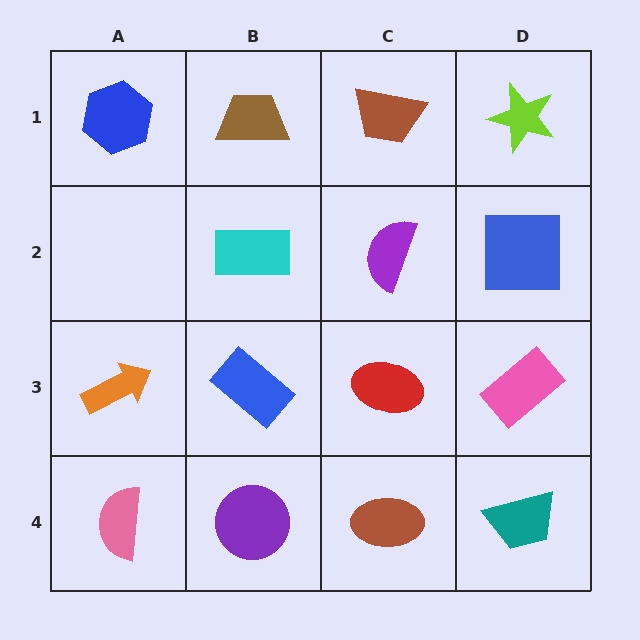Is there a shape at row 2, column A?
No, that cell is empty.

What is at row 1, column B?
A brown trapezoid.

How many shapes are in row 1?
4 shapes.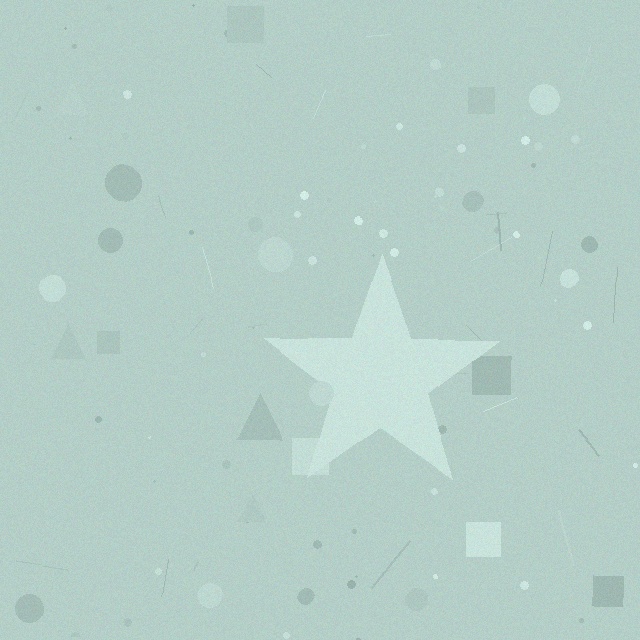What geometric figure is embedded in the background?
A star is embedded in the background.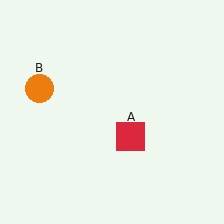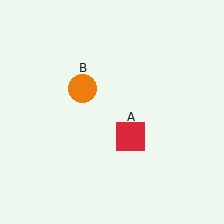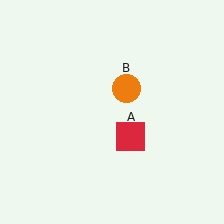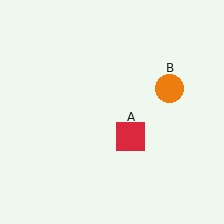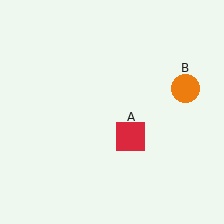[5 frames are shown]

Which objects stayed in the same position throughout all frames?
Red square (object A) remained stationary.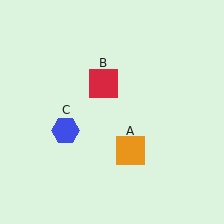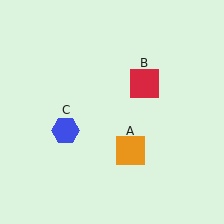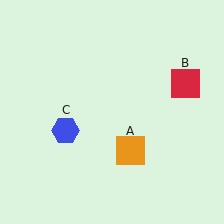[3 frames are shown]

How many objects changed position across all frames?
1 object changed position: red square (object B).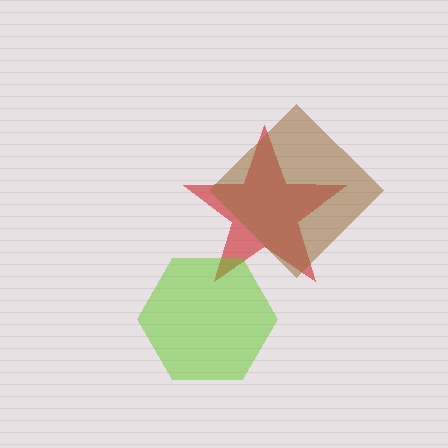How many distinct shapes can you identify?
There are 3 distinct shapes: a red star, a lime hexagon, a brown diamond.